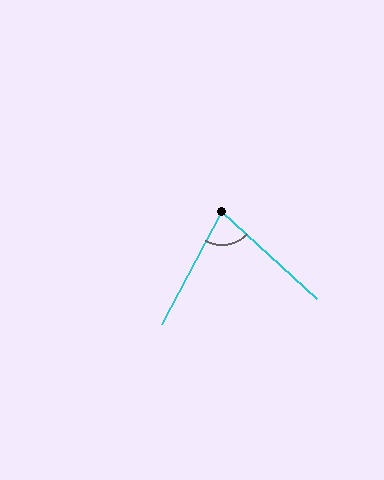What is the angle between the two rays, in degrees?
Approximately 76 degrees.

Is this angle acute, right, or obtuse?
It is acute.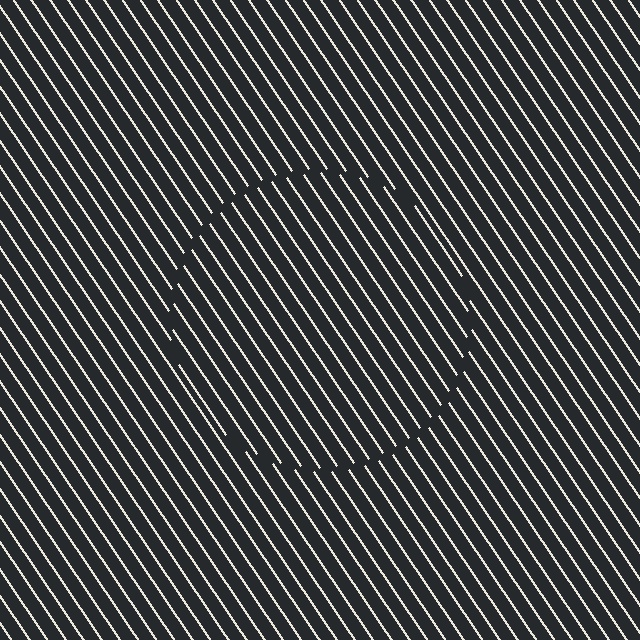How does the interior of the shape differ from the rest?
The interior of the shape contains the same grating, shifted by half a period — the contour is defined by the phase discontinuity where line-ends from the inner and outer gratings abut.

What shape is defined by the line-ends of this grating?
An illusory circle. The interior of the shape contains the same grating, shifted by half a period — the contour is defined by the phase discontinuity where line-ends from the inner and outer gratings abut.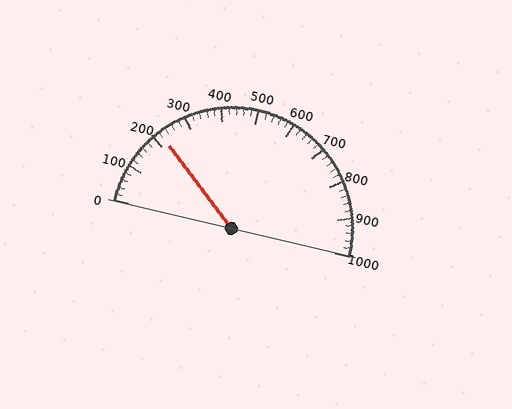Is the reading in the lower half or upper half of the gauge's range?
The reading is in the lower half of the range (0 to 1000).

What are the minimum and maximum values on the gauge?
The gauge ranges from 0 to 1000.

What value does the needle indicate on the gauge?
The needle indicates approximately 220.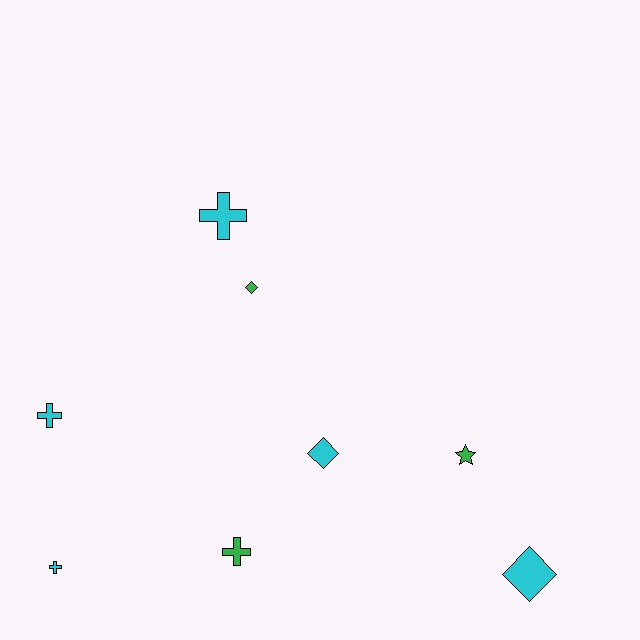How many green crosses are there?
There is 1 green cross.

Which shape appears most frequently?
Cross, with 4 objects.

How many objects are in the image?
There are 8 objects.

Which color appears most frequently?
Cyan, with 5 objects.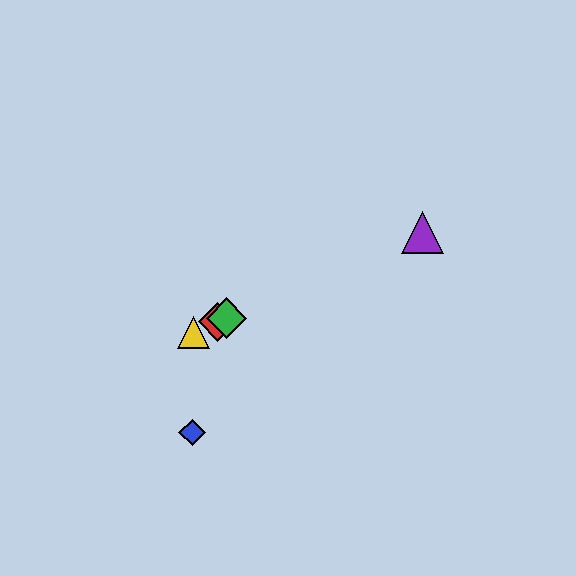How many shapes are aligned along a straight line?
4 shapes (the red diamond, the green diamond, the yellow triangle, the purple triangle) are aligned along a straight line.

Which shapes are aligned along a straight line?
The red diamond, the green diamond, the yellow triangle, the purple triangle are aligned along a straight line.